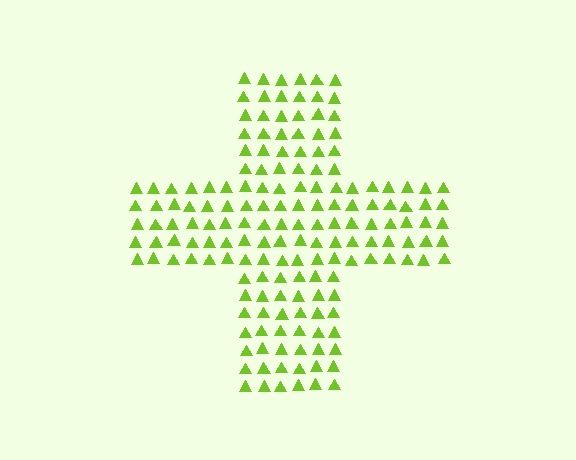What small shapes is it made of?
It is made of small triangles.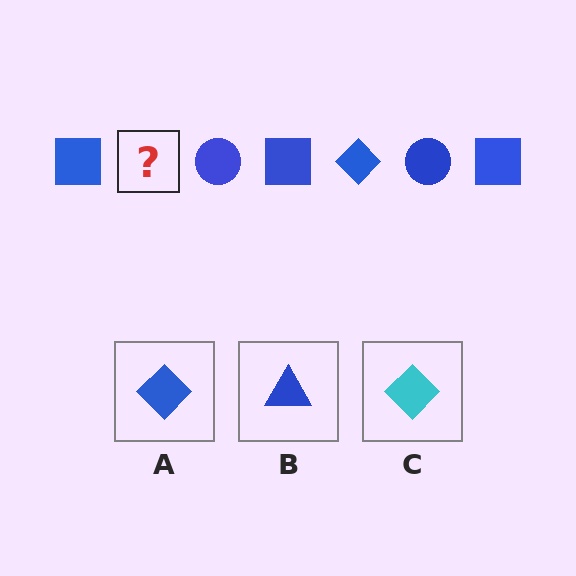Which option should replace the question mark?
Option A.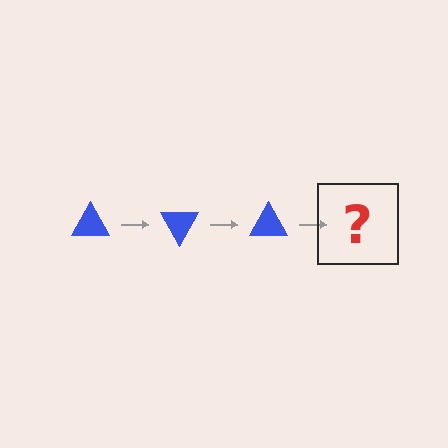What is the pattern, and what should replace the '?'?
The pattern is that the triangle rotates 60 degrees each step. The '?' should be a blue triangle rotated 180 degrees.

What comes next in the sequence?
The next element should be a blue triangle rotated 180 degrees.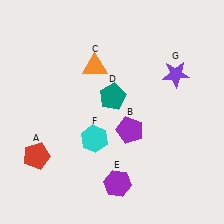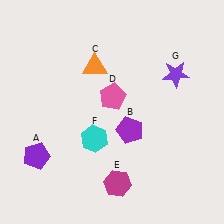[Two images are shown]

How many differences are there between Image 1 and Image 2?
There are 3 differences between the two images.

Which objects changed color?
A changed from red to purple. D changed from teal to pink. E changed from purple to magenta.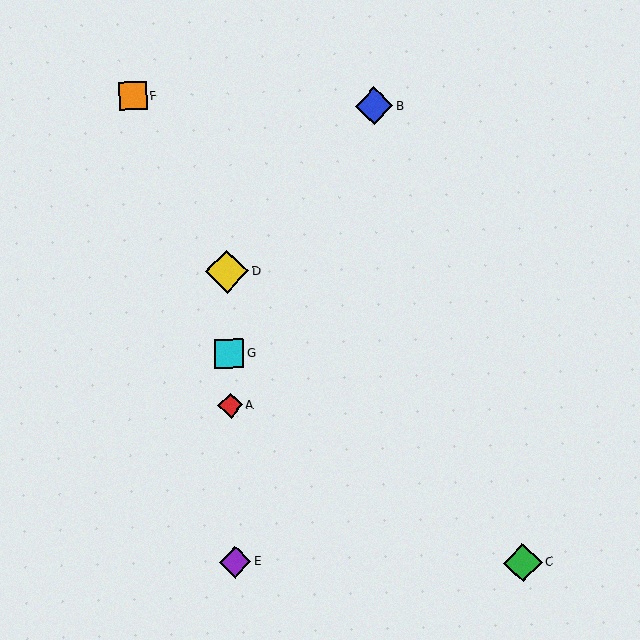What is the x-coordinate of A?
Object A is at x≈230.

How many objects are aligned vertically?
4 objects (A, D, E, G) are aligned vertically.